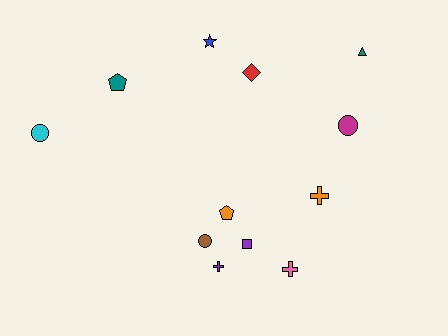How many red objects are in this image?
There is 1 red object.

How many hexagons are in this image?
There are no hexagons.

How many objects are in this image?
There are 12 objects.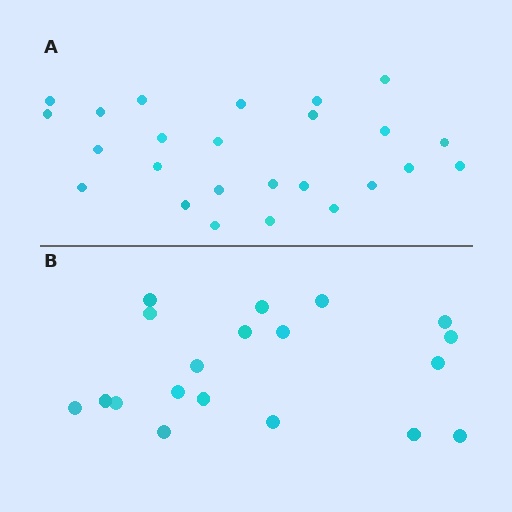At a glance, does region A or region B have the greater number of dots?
Region A (the top region) has more dots.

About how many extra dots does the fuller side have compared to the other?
Region A has about 6 more dots than region B.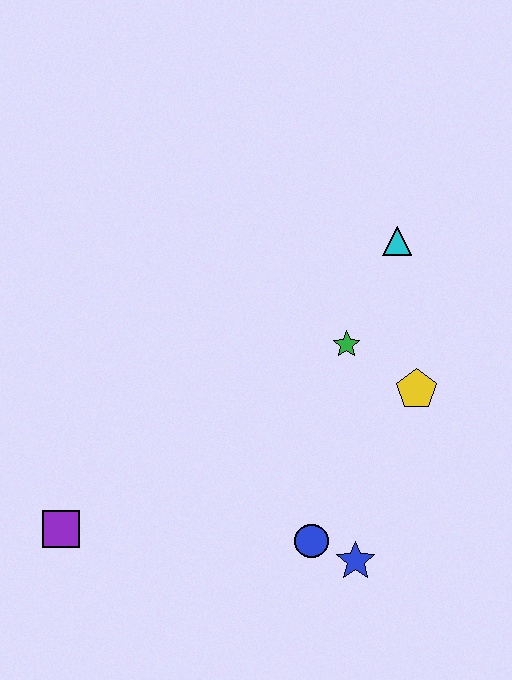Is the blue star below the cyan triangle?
Yes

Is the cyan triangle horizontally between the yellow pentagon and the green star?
Yes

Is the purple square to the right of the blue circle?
No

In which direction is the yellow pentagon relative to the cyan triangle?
The yellow pentagon is below the cyan triangle.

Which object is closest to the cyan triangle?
The green star is closest to the cyan triangle.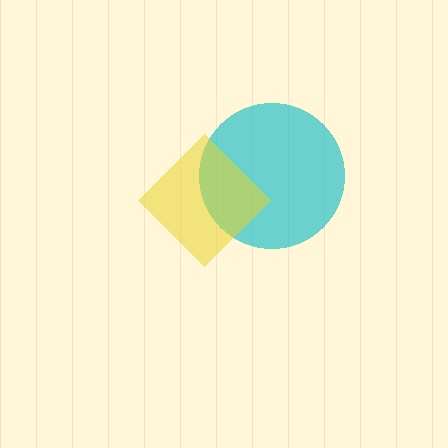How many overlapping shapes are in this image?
There are 2 overlapping shapes in the image.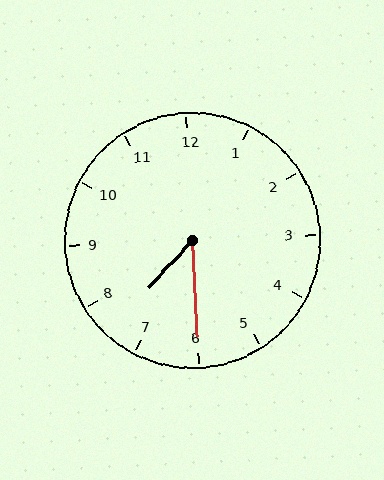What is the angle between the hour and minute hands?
Approximately 45 degrees.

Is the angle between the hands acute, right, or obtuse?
It is acute.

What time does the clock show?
7:30.